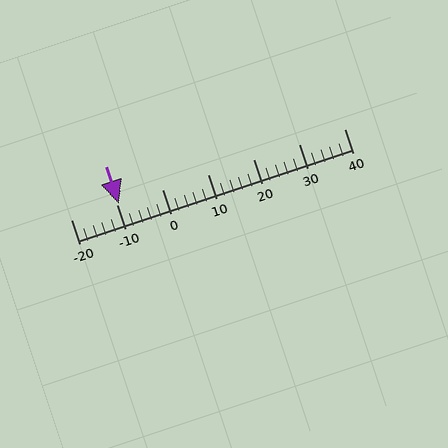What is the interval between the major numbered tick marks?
The major tick marks are spaced 10 units apart.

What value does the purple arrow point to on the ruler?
The purple arrow points to approximately -9.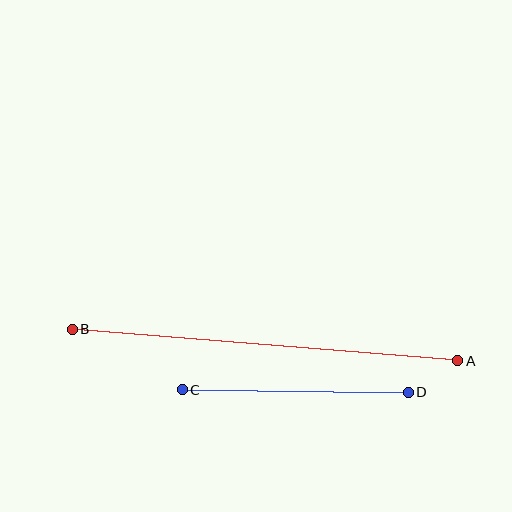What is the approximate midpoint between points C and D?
The midpoint is at approximately (295, 391) pixels.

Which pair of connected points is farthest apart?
Points A and B are farthest apart.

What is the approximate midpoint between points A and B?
The midpoint is at approximately (265, 345) pixels.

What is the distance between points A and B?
The distance is approximately 387 pixels.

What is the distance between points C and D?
The distance is approximately 226 pixels.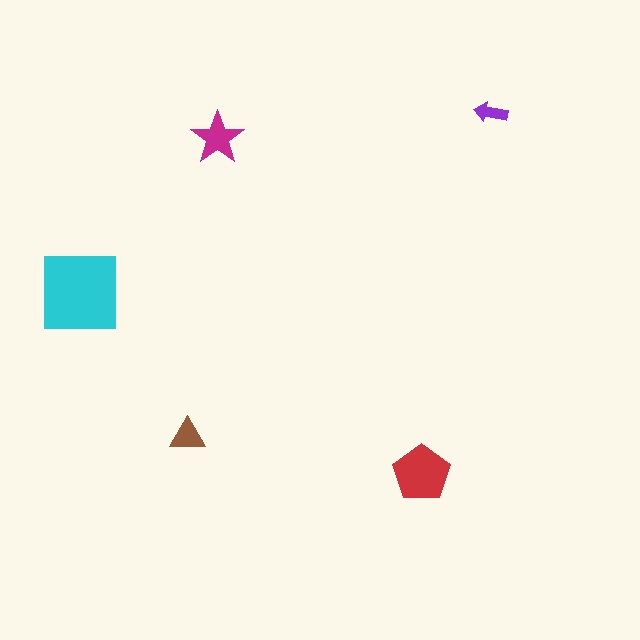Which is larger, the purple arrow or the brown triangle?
The brown triangle.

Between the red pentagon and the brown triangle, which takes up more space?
The red pentagon.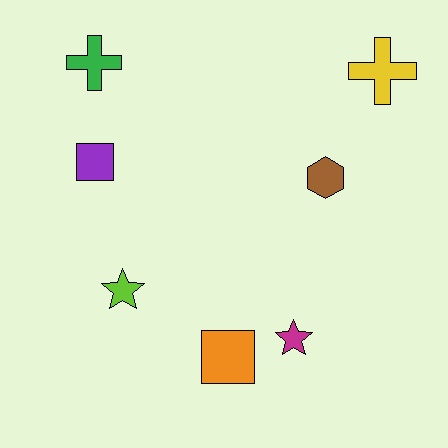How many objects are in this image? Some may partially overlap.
There are 7 objects.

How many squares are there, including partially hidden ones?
There are 2 squares.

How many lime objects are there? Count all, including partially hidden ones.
There is 1 lime object.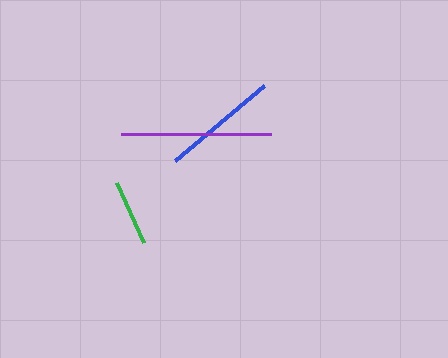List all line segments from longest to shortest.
From longest to shortest: purple, blue, green.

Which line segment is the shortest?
The green line is the shortest at approximately 66 pixels.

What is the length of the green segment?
The green segment is approximately 66 pixels long.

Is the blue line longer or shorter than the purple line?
The purple line is longer than the blue line.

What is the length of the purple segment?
The purple segment is approximately 151 pixels long.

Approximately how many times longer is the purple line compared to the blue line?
The purple line is approximately 1.3 times the length of the blue line.